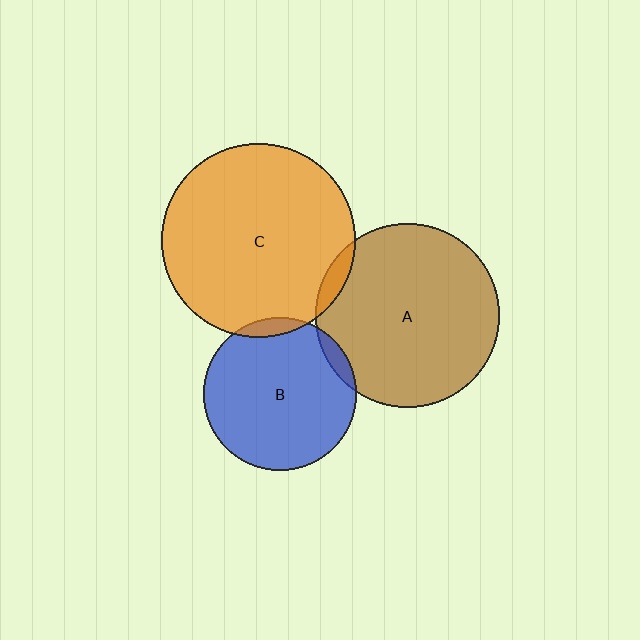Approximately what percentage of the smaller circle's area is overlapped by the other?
Approximately 5%.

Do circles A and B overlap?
Yes.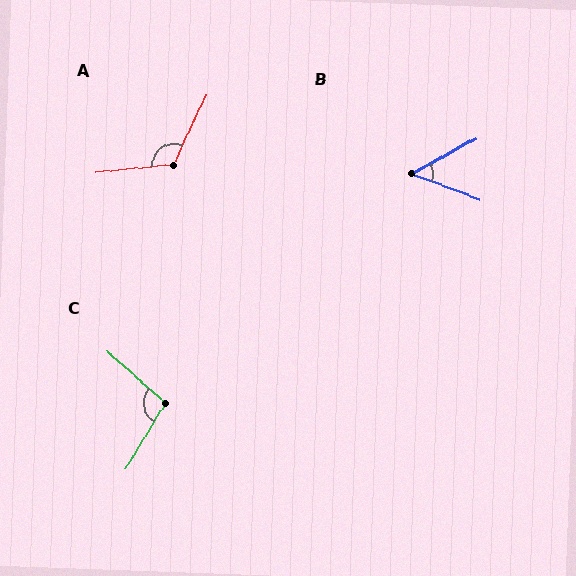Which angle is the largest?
A, at approximately 121 degrees.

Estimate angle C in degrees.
Approximately 101 degrees.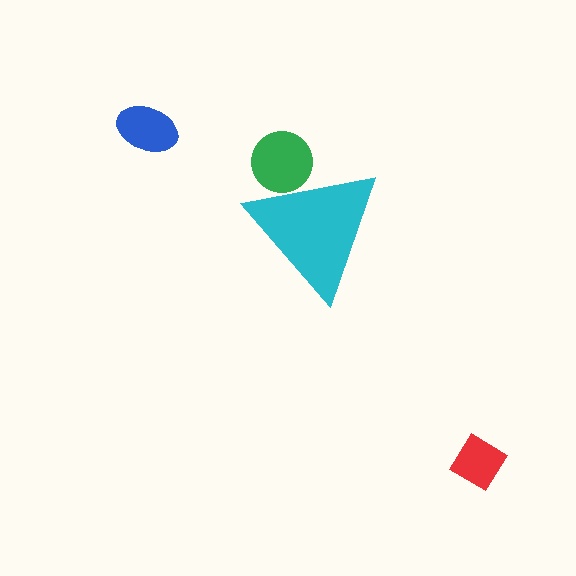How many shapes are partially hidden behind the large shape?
1 shape is partially hidden.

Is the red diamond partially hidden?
No, the red diamond is fully visible.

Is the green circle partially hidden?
Yes, the green circle is partially hidden behind the cyan triangle.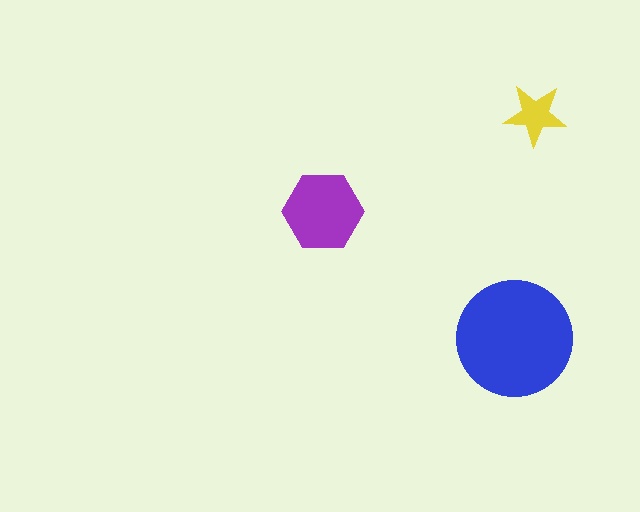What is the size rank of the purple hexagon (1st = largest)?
2nd.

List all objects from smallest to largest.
The yellow star, the purple hexagon, the blue circle.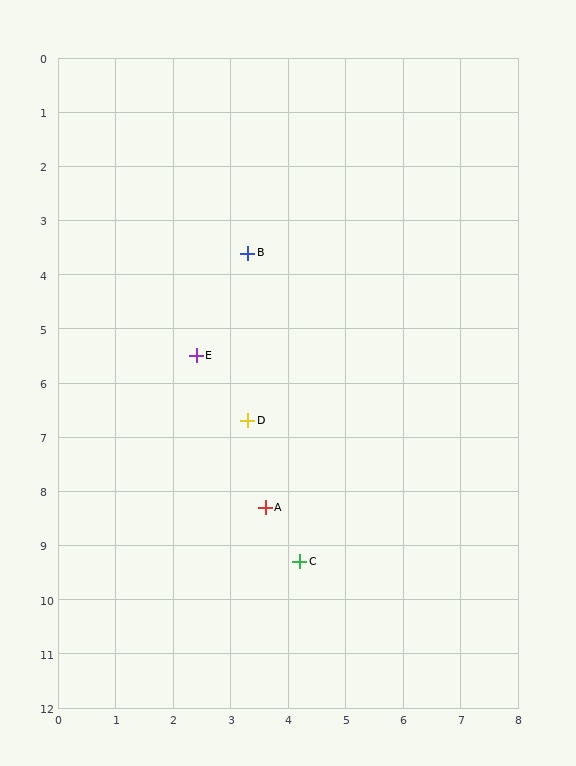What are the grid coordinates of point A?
Point A is at approximately (3.6, 8.3).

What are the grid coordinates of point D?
Point D is at approximately (3.3, 6.7).